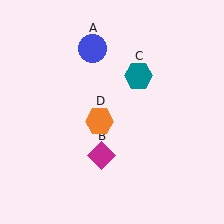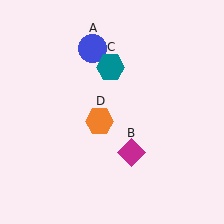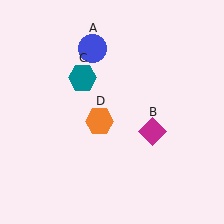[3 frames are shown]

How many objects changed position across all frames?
2 objects changed position: magenta diamond (object B), teal hexagon (object C).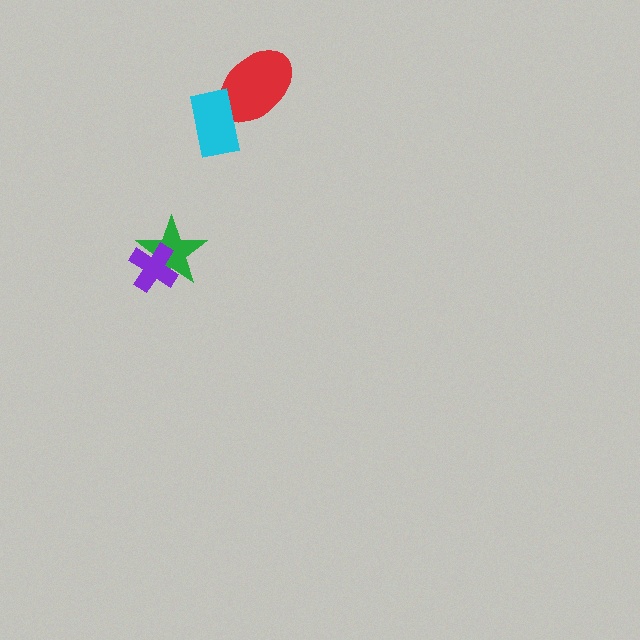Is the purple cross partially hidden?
No, no other shape covers it.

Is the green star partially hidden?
Yes, it is partially covered by another shape.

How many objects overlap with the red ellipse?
1 object overlaps with the red ellipse.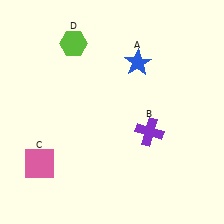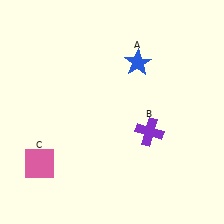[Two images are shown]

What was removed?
The lime hexagon (D) was removed in Image 2.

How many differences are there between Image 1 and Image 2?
There is 1 difference between the two images.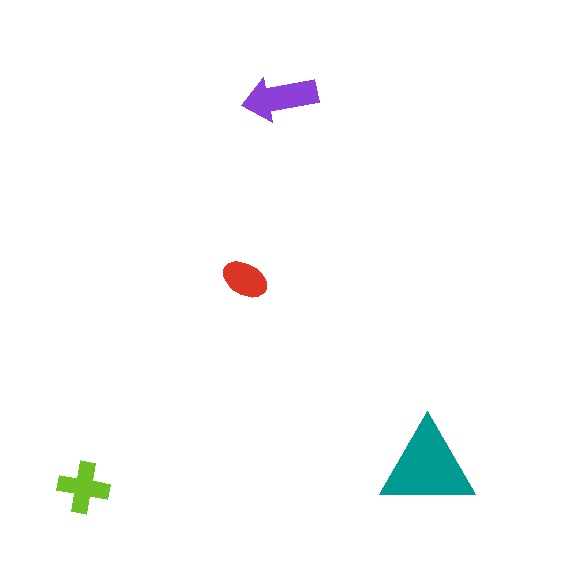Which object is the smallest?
The red ellipse.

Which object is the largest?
The teal triangle.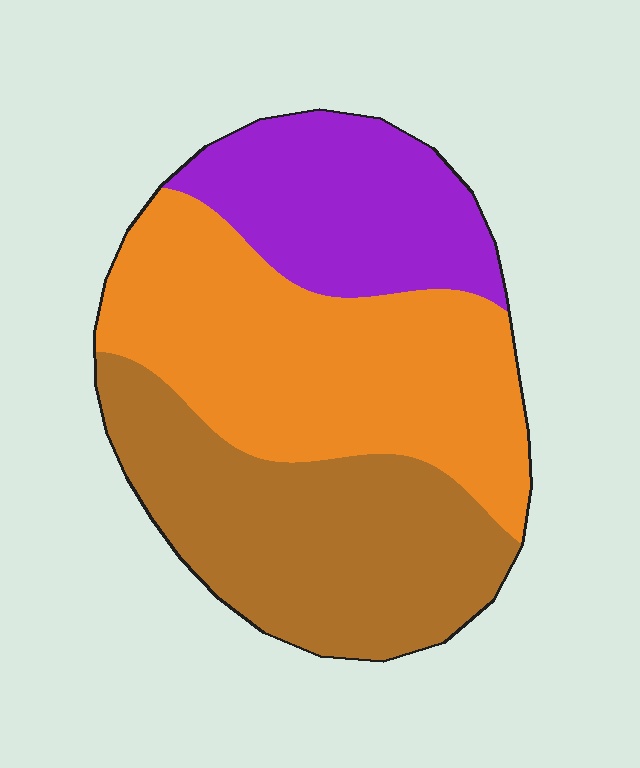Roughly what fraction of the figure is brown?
Brown covers about 35% of the figure.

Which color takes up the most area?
Orange, at roughly 40%.